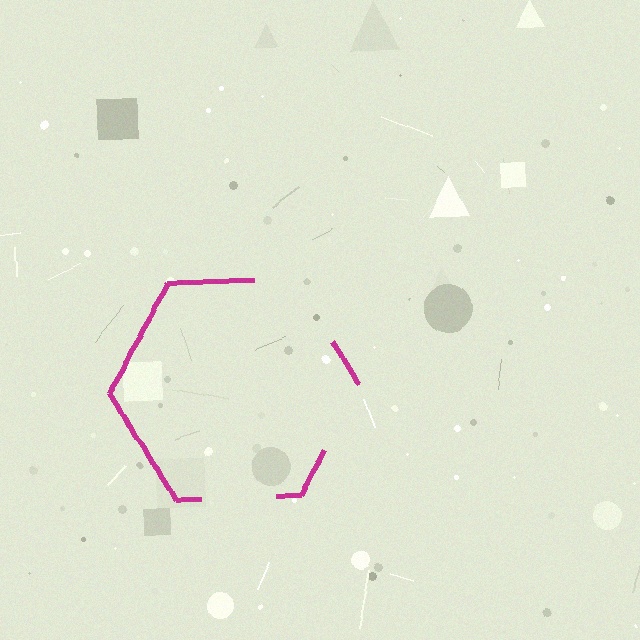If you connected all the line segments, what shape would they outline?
They would outline a hexagon.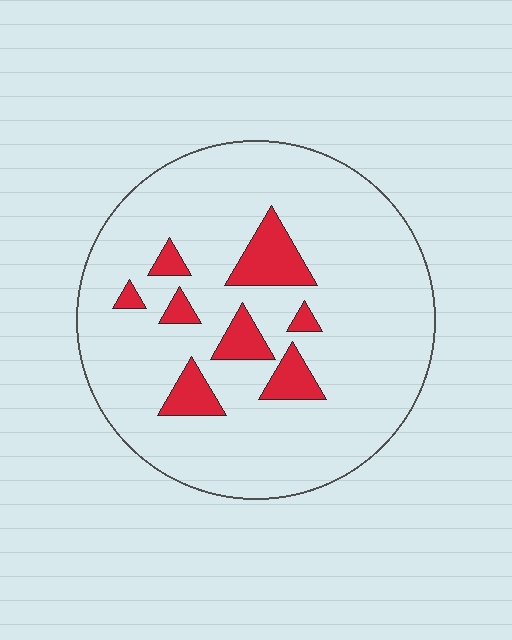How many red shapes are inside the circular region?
8.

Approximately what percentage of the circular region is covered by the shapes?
Approximately 15%.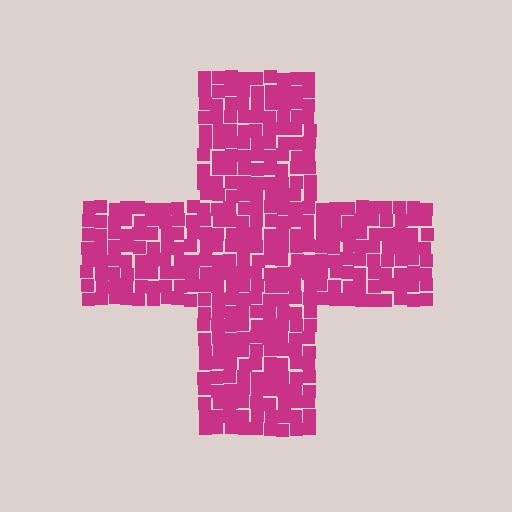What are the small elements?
The small elements are squares.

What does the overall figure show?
The overall figure shows a cross.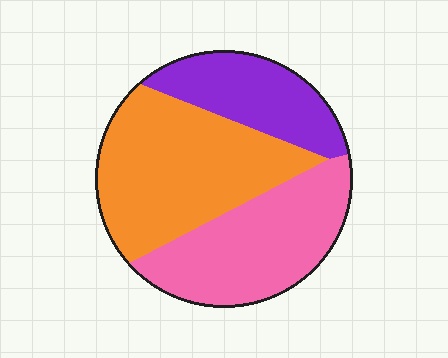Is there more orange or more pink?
Orange.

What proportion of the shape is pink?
Pink covers around 35% of the shape.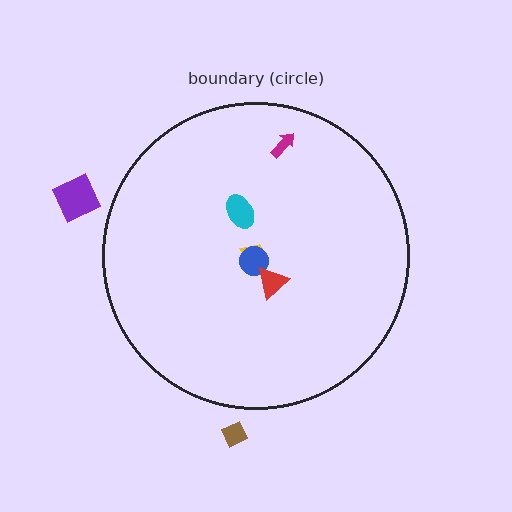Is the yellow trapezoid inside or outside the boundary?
Inside.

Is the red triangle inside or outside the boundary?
Inside.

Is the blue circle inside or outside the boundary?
Inside.